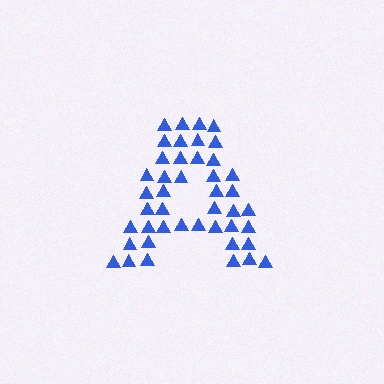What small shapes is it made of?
It is made of small triangles.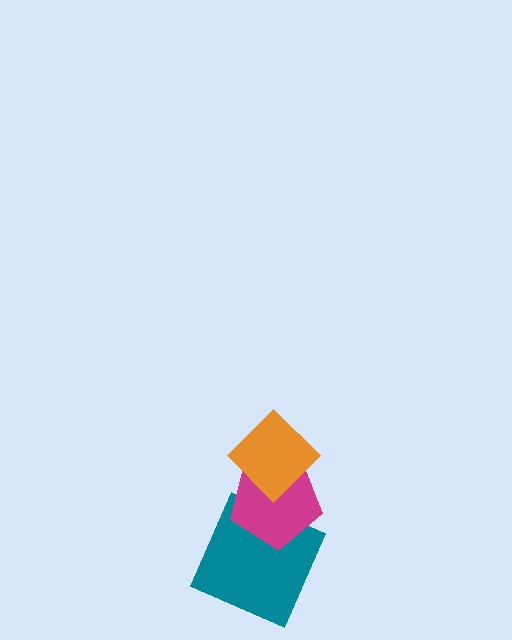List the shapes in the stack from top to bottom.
From top to bottom: the orange diamond, the magenta pentagon, the teal square.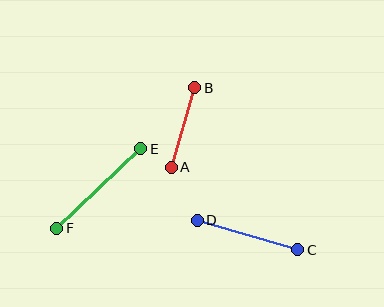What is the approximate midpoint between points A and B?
The midpoint is at approximately (183, 127) pixels.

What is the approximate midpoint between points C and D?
The midpoint is at approximately (247, 235) pixels.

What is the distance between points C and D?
The distance is approximately 105 pixels.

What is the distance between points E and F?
The distance is approximately 115 pixels.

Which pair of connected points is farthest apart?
Points E and F are farthest apart.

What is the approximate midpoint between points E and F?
The midpoint is at approximately (99, 189) pixels.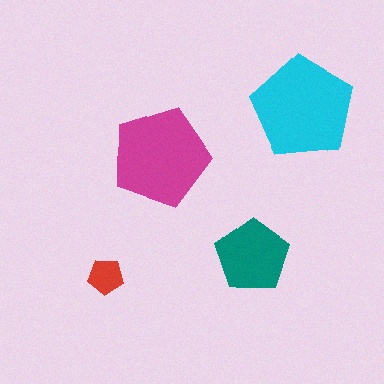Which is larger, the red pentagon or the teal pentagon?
The teal one.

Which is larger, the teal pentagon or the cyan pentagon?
The cyan one.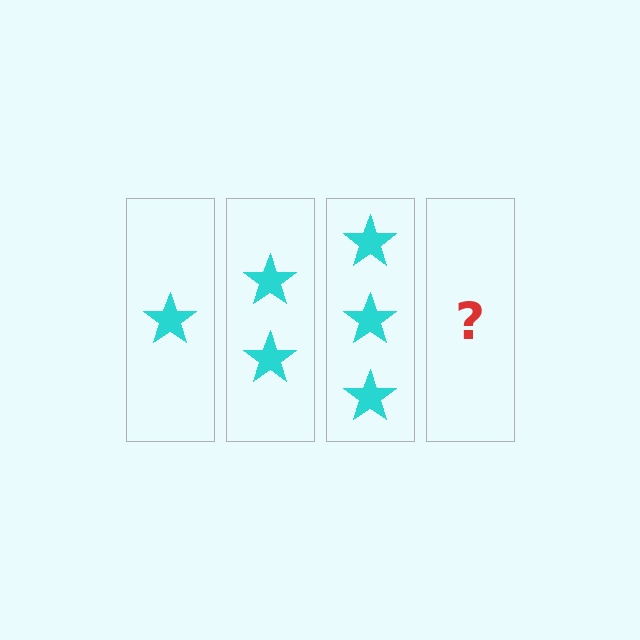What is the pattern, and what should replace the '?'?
The pattern is that each step adds one more star. The '?' should be 4 stars.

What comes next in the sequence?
The next element should be 4 stars.